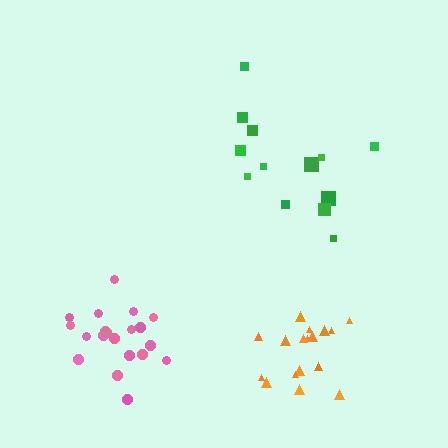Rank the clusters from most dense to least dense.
orange, pink, green.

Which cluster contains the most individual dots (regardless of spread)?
Pink (20).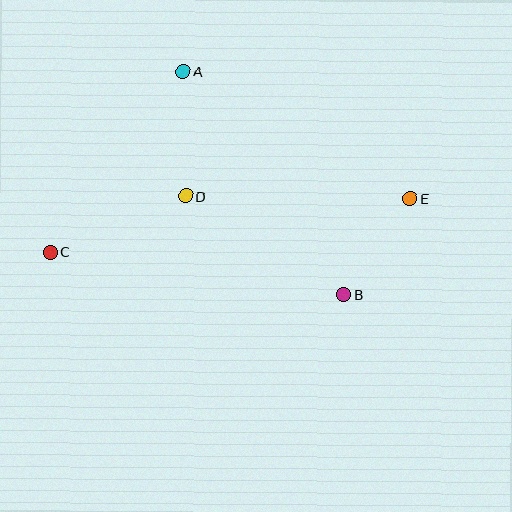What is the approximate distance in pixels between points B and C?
The distance between B and C is approximately 296 pixels.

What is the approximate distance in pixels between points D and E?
The distance between D and E is approximately 224 pixels.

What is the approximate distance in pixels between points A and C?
The distance between A and C is approximately 224 pixels.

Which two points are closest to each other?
Points B and E are closest to each other.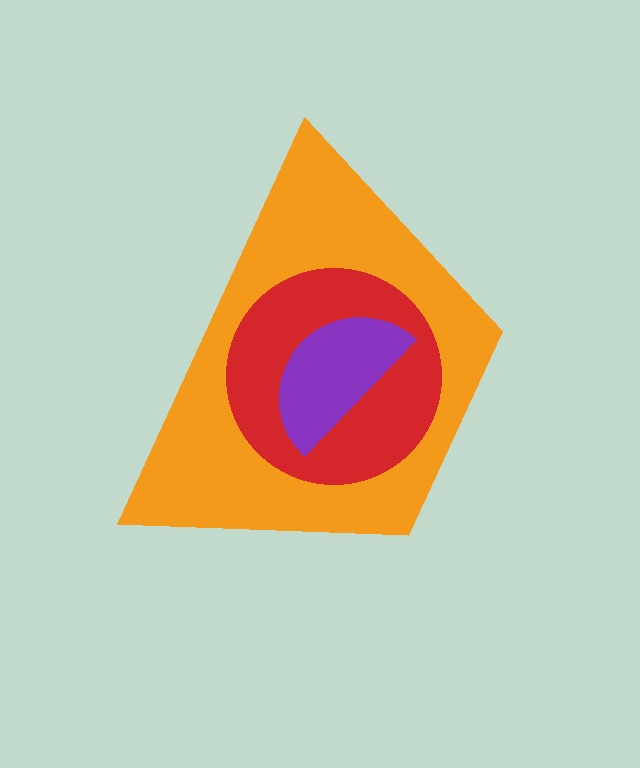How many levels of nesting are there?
3.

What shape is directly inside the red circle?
The purple semicircle.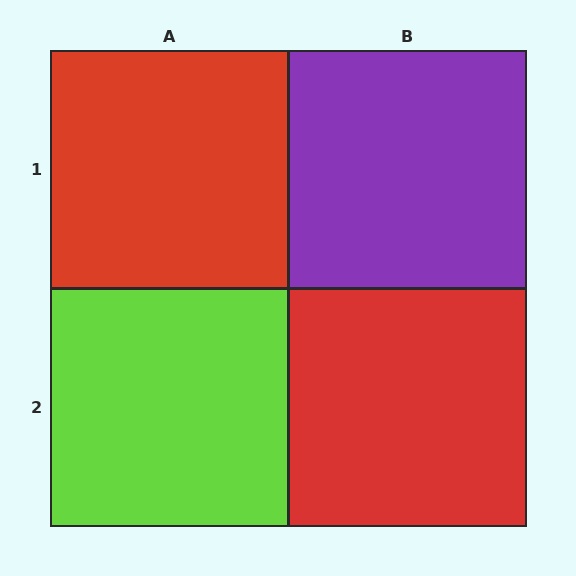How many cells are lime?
1 cell is lime.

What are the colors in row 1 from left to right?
Red, purple.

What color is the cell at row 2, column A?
Lime.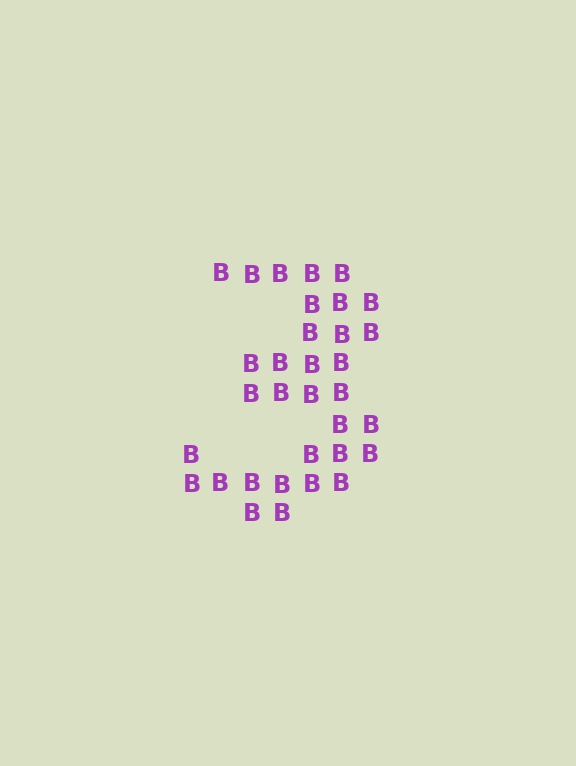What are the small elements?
The small elements are letter B's.